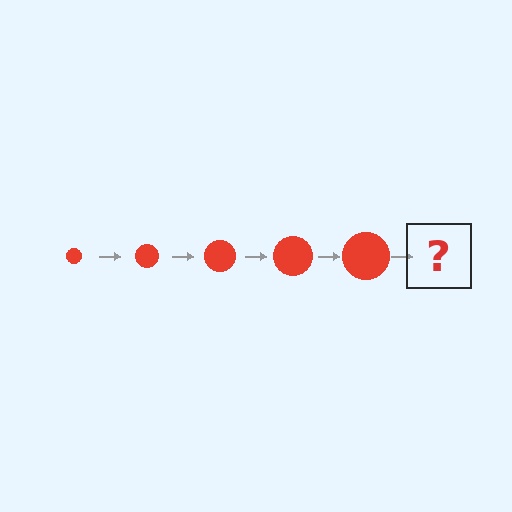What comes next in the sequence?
The next element should be a red circle, larger than the previous one.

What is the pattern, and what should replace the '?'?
The pattern is that the circle gets progressively larger each step. The '?' should be a red circle, larger than the previous one.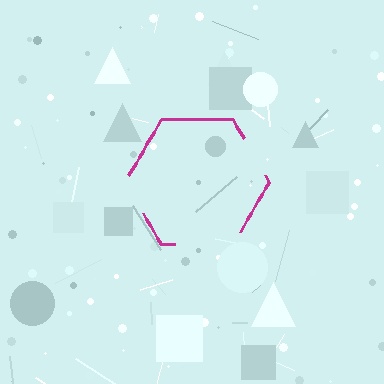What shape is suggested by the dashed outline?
The dashed outline suggests a hexagon.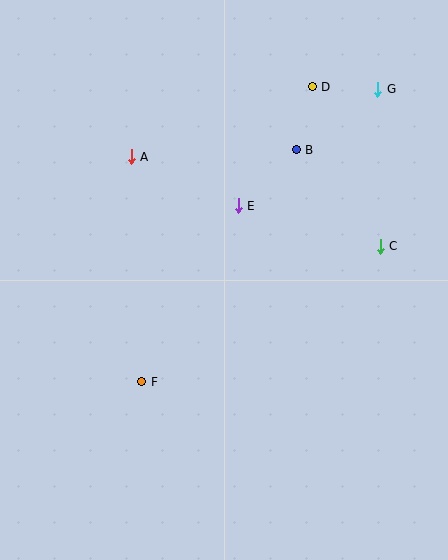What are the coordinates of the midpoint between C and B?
The midpoint between C and B is at (338, 198).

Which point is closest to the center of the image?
Point E at (238, 206) is closest to the center.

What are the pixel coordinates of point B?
Point B is at (296, 150).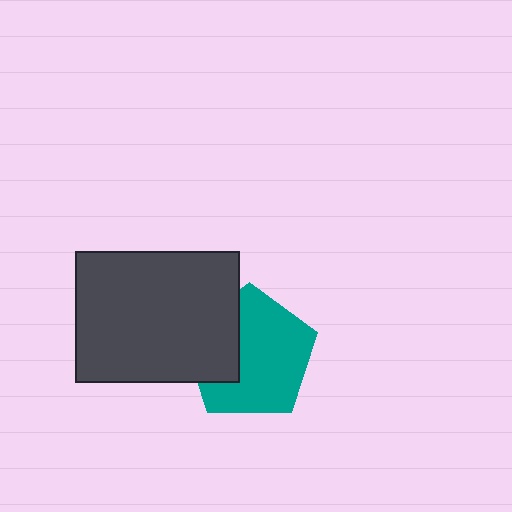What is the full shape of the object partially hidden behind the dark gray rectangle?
The partially hidden object is a teal pentagon.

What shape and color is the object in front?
The object in front is a dark gray rectangle.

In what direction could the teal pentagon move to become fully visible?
The teal pentagon could move right. That would shift it out from behind the dark gray rectangle entirely.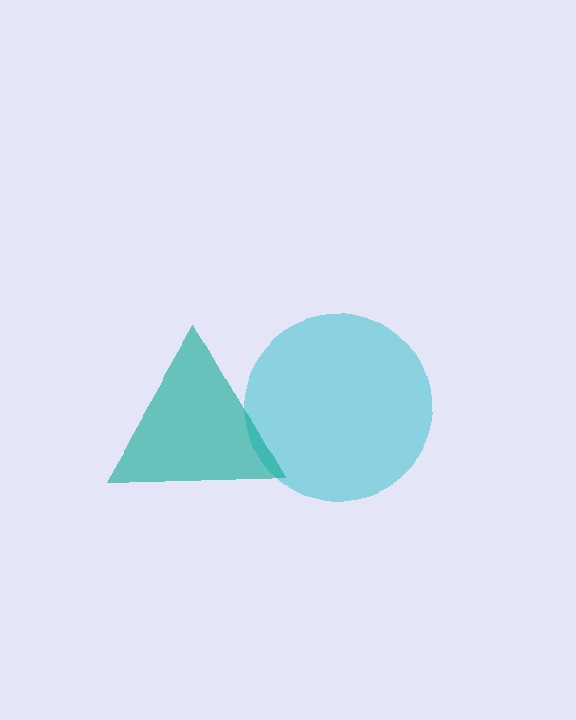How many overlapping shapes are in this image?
There are 2 overlapping shapes in the image.